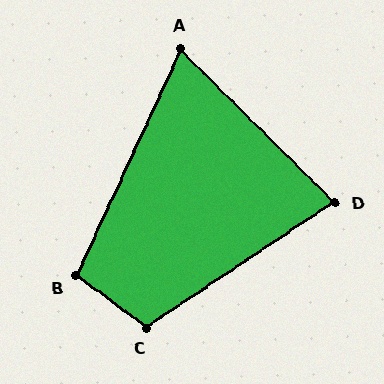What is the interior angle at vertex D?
Approximately 78 degrees (acute).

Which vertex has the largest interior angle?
C, at approximately 110 degrees.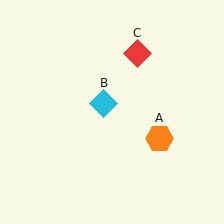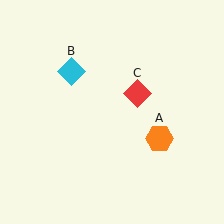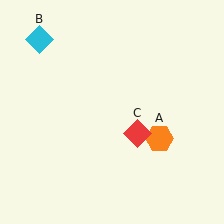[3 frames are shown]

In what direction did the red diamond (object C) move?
The red diamond (object C) moved down.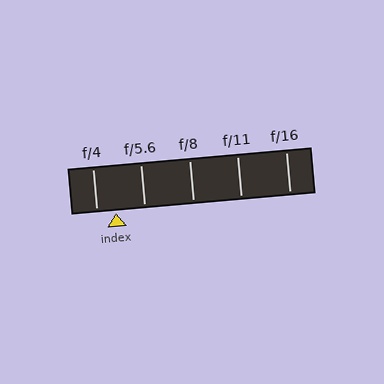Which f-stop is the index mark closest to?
The index mark is closest to f/4.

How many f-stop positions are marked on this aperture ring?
There are 5 f-stop positions marked.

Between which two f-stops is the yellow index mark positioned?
The index mark is between f/4 and f/5.6.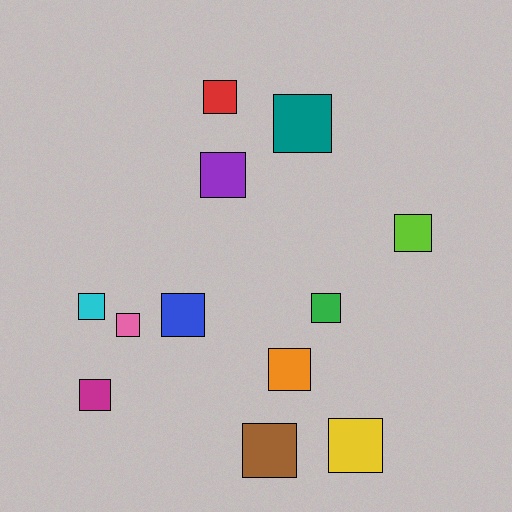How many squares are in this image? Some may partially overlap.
There are 12 squares.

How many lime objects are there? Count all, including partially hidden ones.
There is 1 lime object.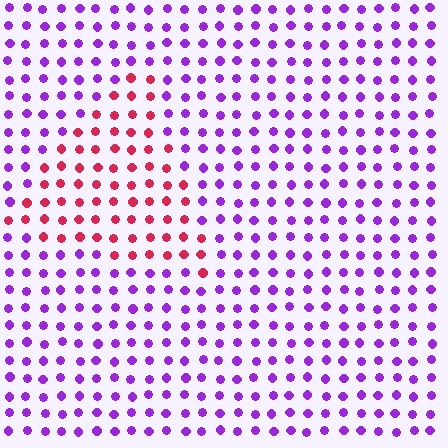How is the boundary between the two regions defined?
The boundary is defined purely by a slight shift in hue (about 65 degrees). Spacing, size, and orientation are identical on both sides.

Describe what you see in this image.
The image is filled with small purple elements in a uniform arrangement. A triangle-shaped region is visible where the elements are tinted to a slightly different hue, forming a subtle color boundary.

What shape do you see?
I see a triangle.